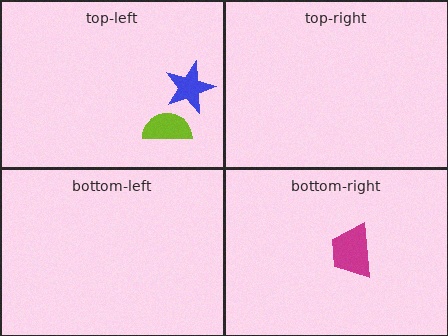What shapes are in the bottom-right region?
The magenta trapezoid.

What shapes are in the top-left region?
The lime semicircle, the blue star.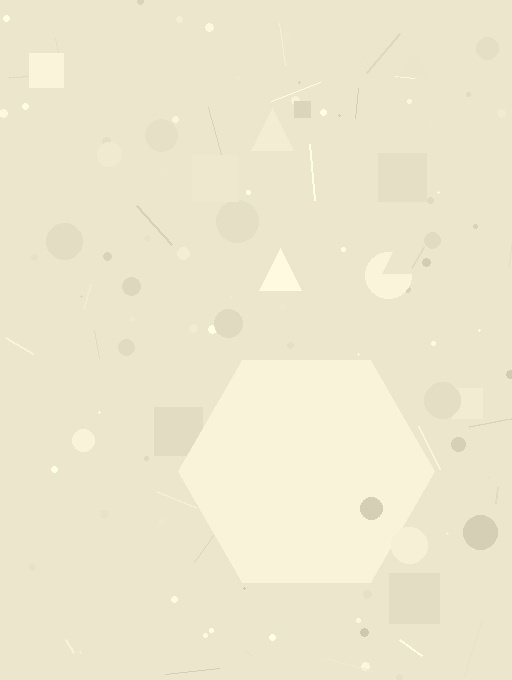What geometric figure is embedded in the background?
A hexagon is embedded in the background.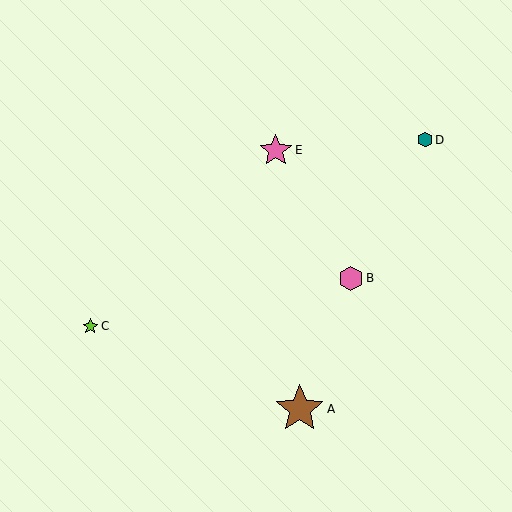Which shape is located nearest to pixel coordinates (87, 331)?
The lime star (labeled C) at (90, 326) is nearest to that location.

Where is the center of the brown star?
The center of the brown star is at (300, 409).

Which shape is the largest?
The brown star (labeled A) is the largest.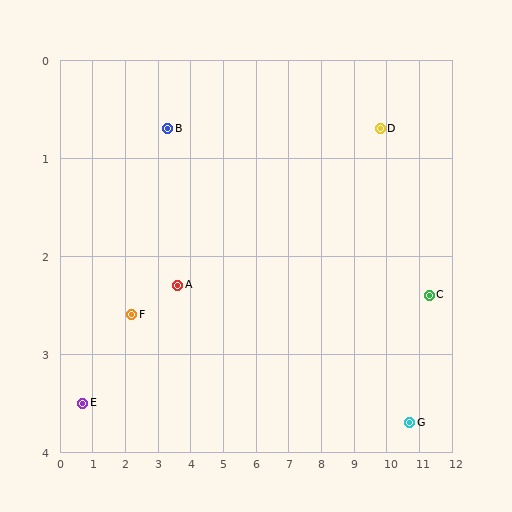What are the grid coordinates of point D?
Point D is at approximately (9.8, 0.7).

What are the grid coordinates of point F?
Point F is at approximately (2.2, 2.6).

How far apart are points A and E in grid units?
Points A and E are about 3.1 grid units apart.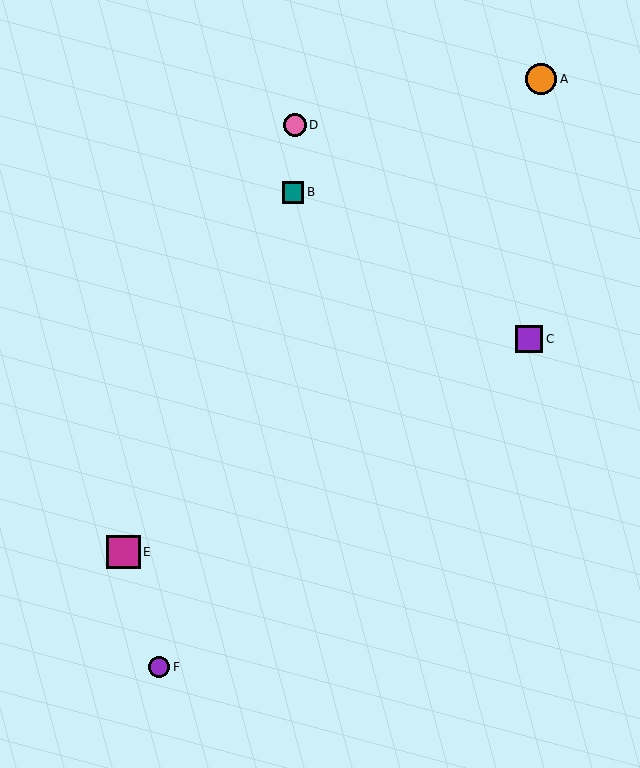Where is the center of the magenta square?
The center of the magenta square is at (124, 552).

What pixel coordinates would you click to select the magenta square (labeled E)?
Click at (124, 552) to select the magenta square E.